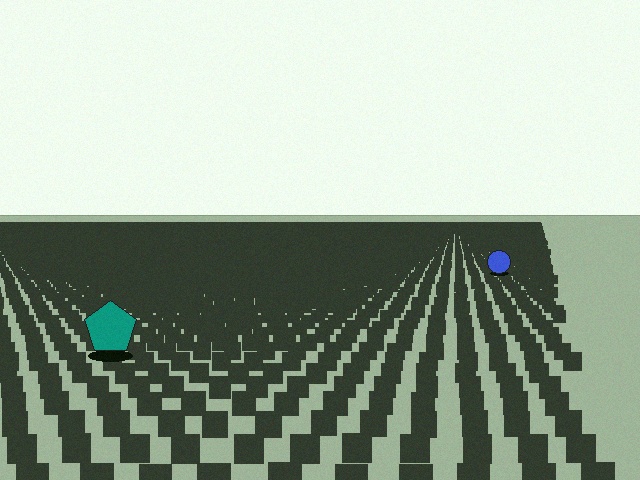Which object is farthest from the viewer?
The blue circle is farthest from the viewer. It appears smaller and the ground texture around it is denser.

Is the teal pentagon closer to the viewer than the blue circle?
Yes. The teal pentagon is closer — you can tell from the texture gradient: the ground texture is coarser near it.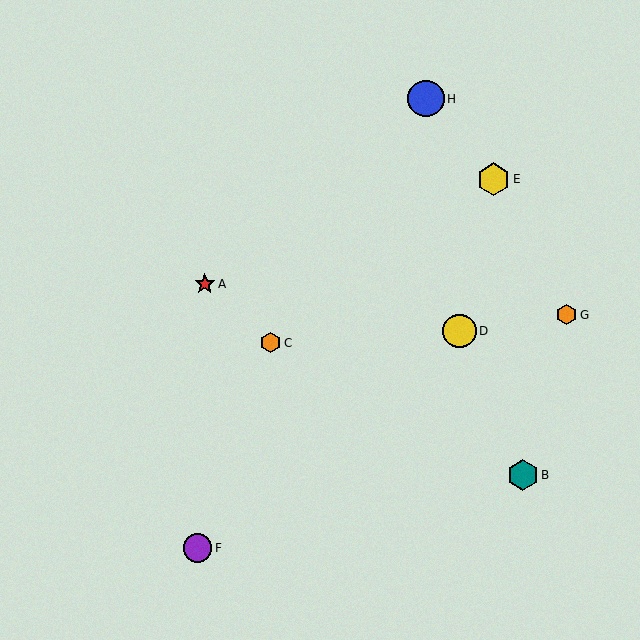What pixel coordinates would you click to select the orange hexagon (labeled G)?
Click at (567, 314) to select the orange hexagon G.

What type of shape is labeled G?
Shape G is an orange hexagon.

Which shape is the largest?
The blue circle (labeled H) is the largest.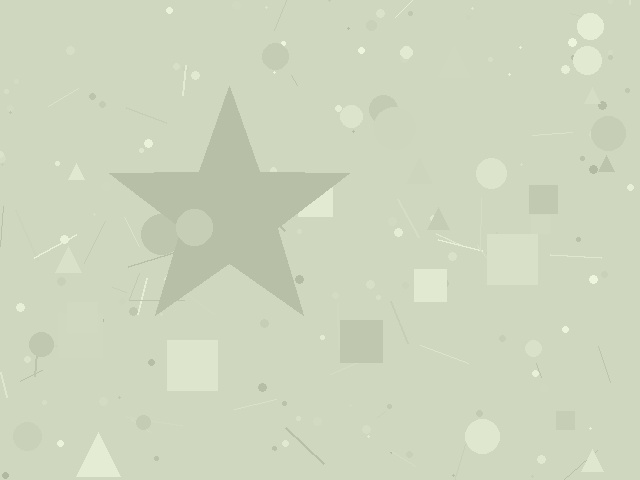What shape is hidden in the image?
A star is hidden in the image.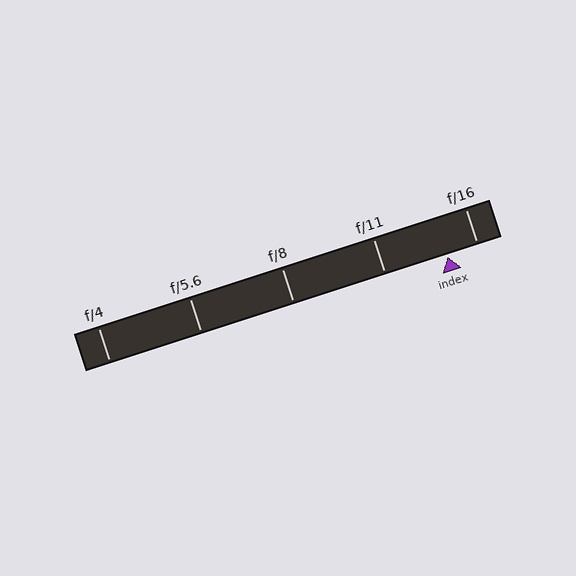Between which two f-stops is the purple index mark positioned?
The index mark is between f/11 and f/16.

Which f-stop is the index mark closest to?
The index mark is closest to f/16.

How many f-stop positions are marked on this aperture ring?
There are 5 f-stop positions marked.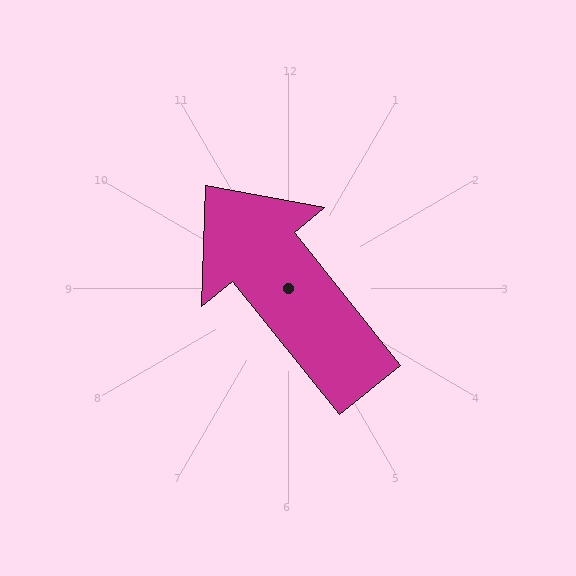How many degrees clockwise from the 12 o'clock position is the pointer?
Approximately 321 degrees.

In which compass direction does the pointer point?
Northwest.